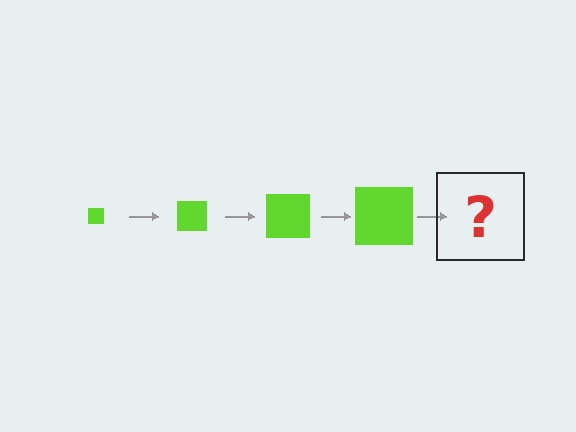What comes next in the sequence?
The next element should be a lime square, larger than the previous one.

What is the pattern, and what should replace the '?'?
The pattern is that the square gets progressively larger each step. The '?' should be a lime square, larger than the previous one.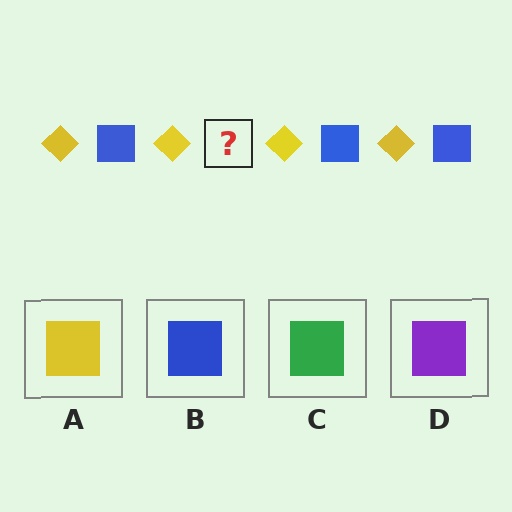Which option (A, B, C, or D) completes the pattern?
B.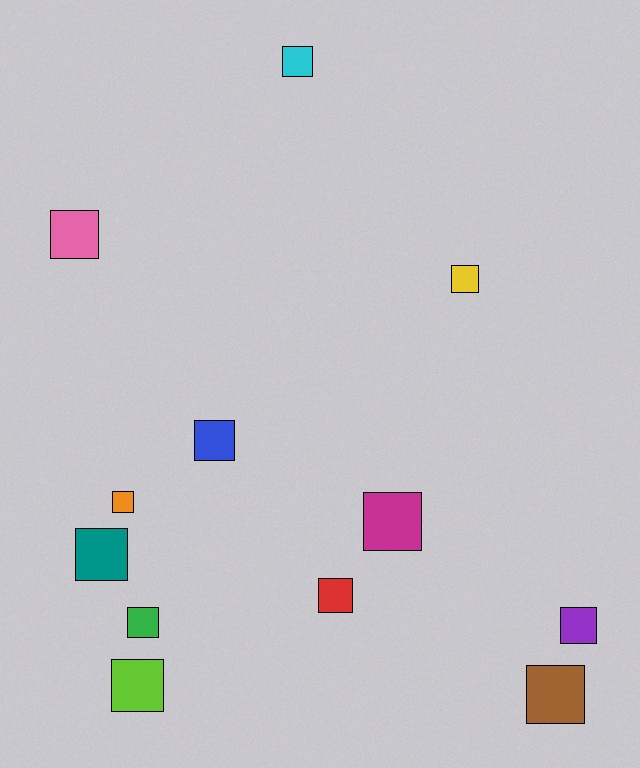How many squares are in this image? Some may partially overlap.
There are 12 squares.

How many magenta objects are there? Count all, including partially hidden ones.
There is 1 magenta object.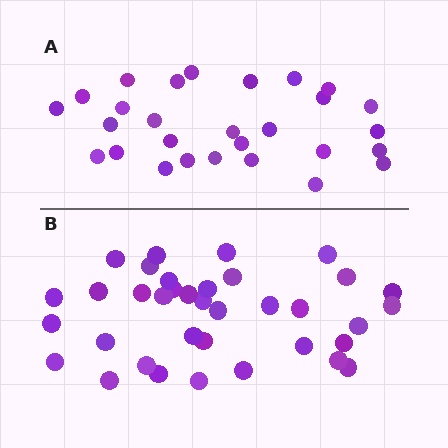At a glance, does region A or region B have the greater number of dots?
Region B (the bottom region) has more dots.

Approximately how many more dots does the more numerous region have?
Region B has roughly 8 or so more dots than region A.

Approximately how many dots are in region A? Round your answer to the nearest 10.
About 30 dots. (The exact count is 28, which rounds to 30.)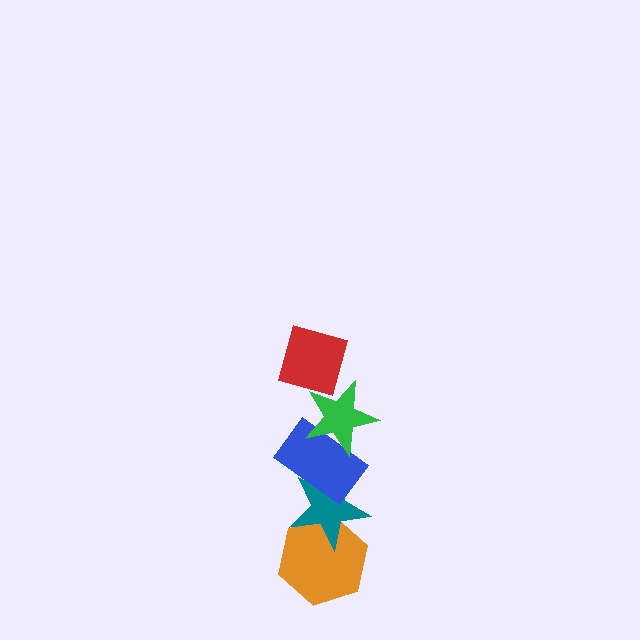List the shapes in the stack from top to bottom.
From top to bottom: the red diamond, the green star, the blue rectangle, the teal star, the orange hexagon.